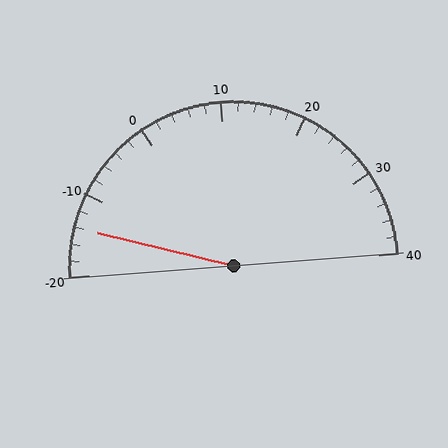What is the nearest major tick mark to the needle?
The nearest major tick mark is -10.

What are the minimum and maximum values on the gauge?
The gauge ranges from -20 to 40.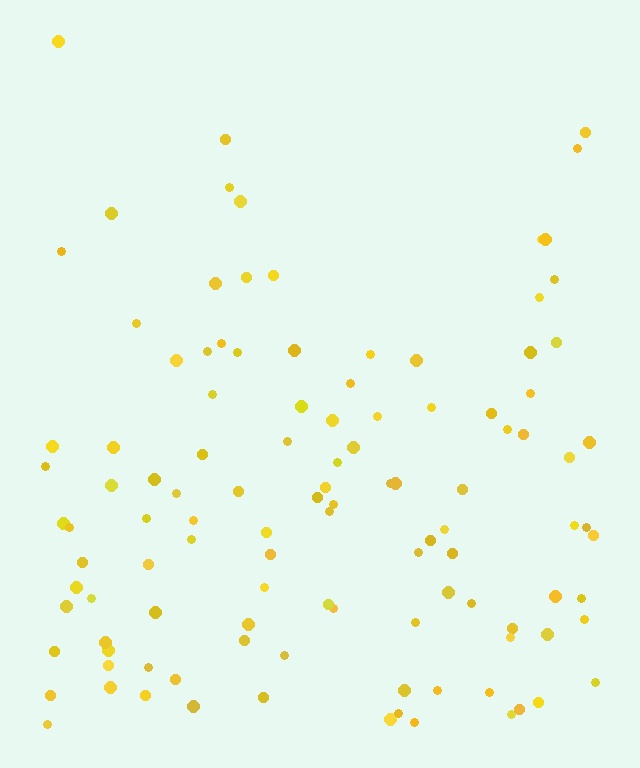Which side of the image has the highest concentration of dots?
The bottom.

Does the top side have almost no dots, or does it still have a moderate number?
Still a moderate number, just noticeably fewer than the bottom.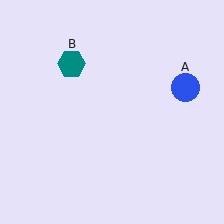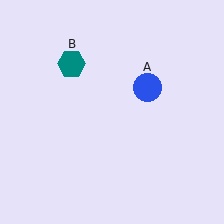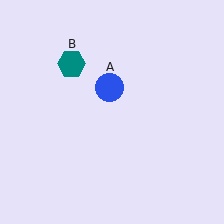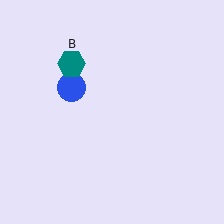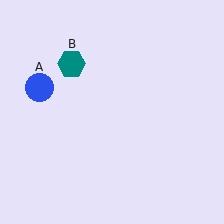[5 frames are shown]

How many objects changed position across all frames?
1 object changed position: blue circle (object A).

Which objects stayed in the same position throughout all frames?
Teal hexagon (object B) remained stationary.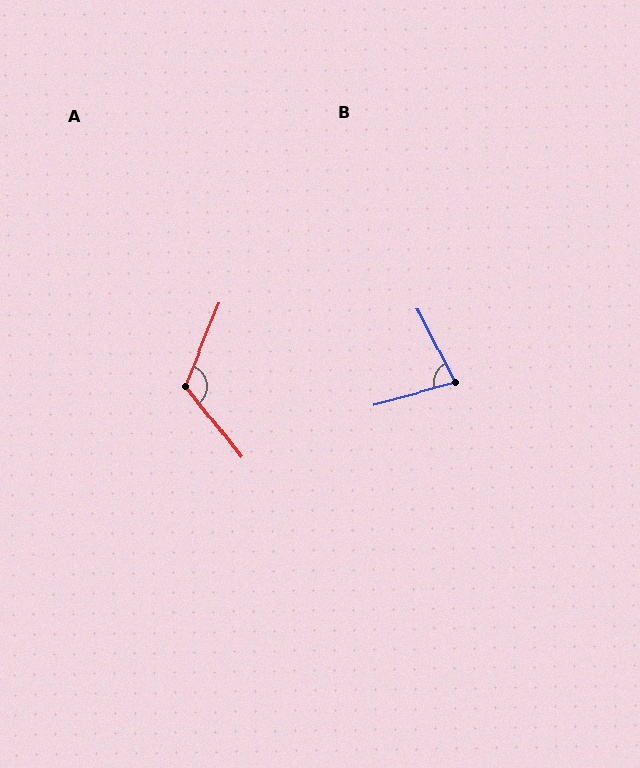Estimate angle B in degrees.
Approximately 78 degrees.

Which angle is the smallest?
B, at approximately 78 degrees.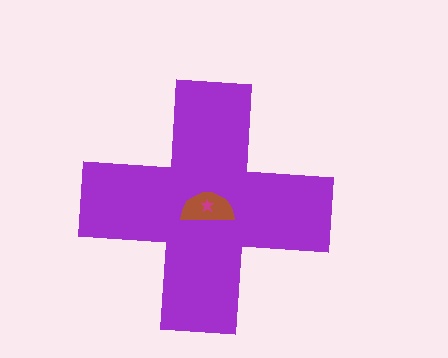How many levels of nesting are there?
3.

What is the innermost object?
The magenta star.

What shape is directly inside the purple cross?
The brown semicircle.